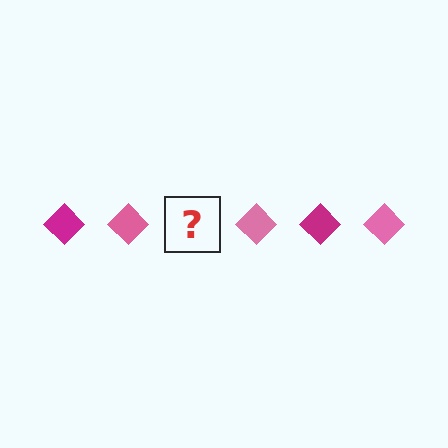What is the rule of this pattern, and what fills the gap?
The rule is that the pattern cycles through magenta, pink diamonds. The gap should be filled with a magenta diamond.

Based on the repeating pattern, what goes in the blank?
The blank should be a magenta diamond.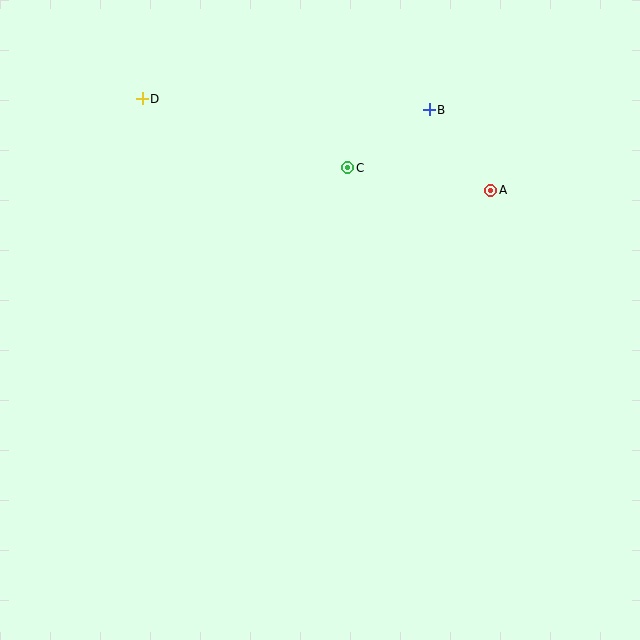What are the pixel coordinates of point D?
Point D is at (142, 99).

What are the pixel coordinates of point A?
Point A is at (491, 190).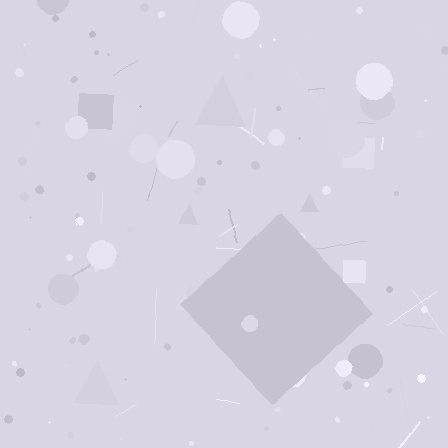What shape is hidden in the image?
A diamond is hidden in the image.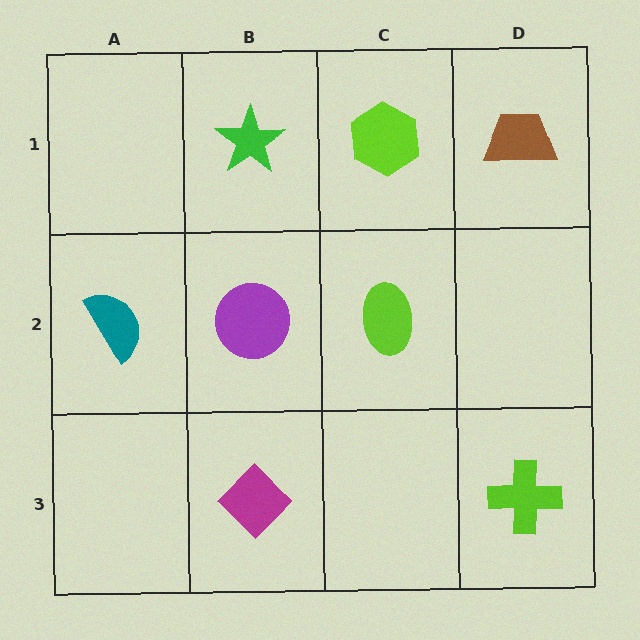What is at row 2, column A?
A teal semicircle.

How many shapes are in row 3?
2 shapes.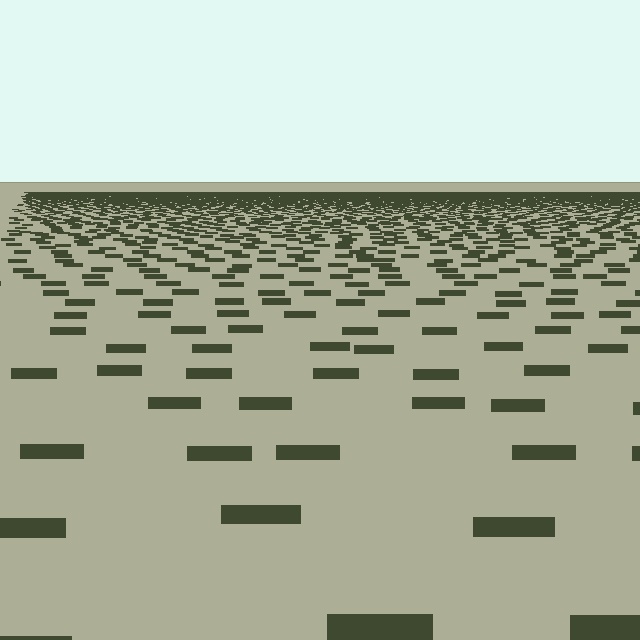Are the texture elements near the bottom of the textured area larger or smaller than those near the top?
Larger. Near the bottom, elements are closer to the viewer and appear at a bigger on-screen size.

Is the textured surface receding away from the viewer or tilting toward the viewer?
The surface is receding away from the viewer. Texture elements get smaller and denser toward the top.